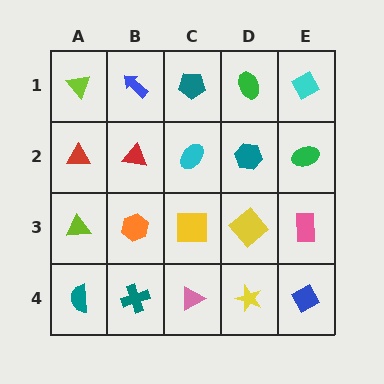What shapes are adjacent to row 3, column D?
A teal hexagon (row 2, column D), a yellow star (row 4, column D), a yellow square (row 3, column C), a pink rectangle (row 3, column E).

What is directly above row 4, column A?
A lime triangle.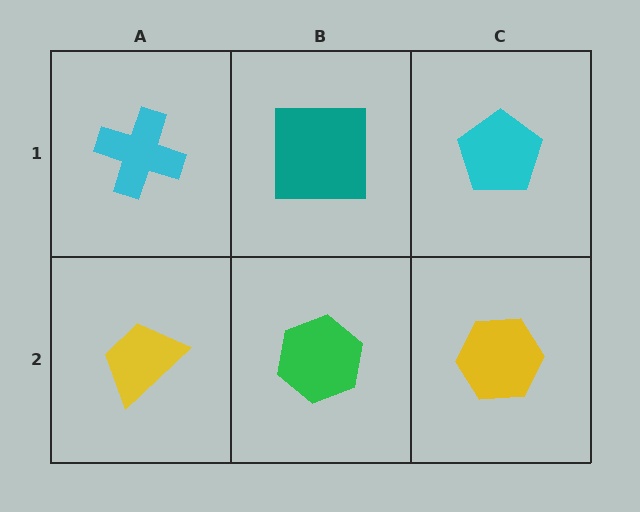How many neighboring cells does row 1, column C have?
2.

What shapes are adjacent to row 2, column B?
A teal square (row 1, column B), a yellow trapezoid (row 2, column A), a yellow hexagon (row 2, column C).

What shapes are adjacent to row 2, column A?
A cyan cross (row 1, column A), a green hexagon (row 2, column B).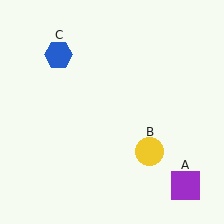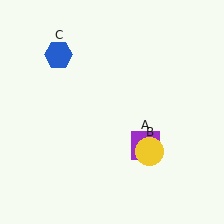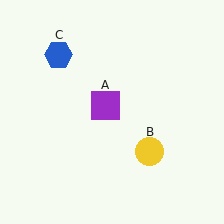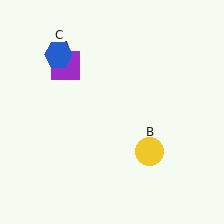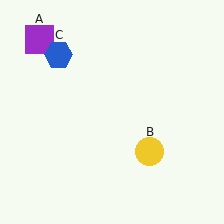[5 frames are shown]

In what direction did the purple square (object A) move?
The purple square (object A) moved up and to the left.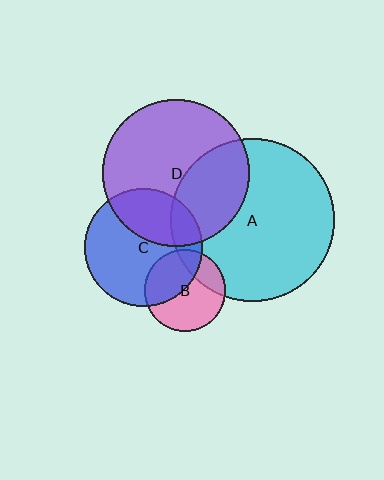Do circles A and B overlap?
Yes.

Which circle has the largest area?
Circle A (cyan).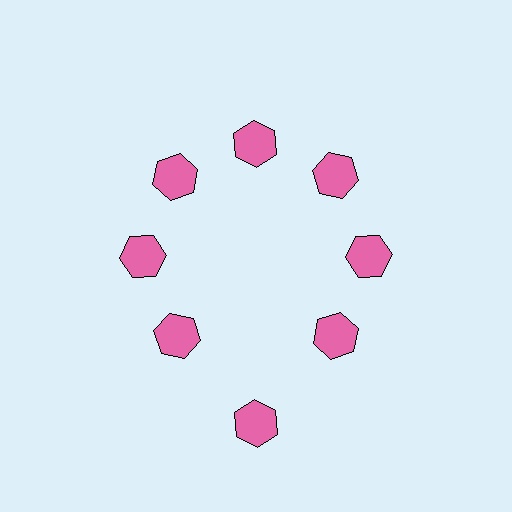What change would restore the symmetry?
The symmetry would be restored by moving it inward, back onto the ring so that all 8 hexagons sit at equal angles and equal distance from the center.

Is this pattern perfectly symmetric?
No. The 8 pink hexagons are arranged in a ring, but one element near the 6 o'clock position is pushed outward from the center, breaking the 8-fold rotational symmetry.